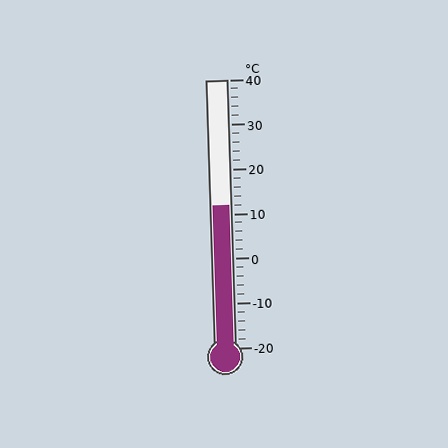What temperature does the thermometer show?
The thermometer shows approximately 12°C.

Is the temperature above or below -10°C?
The temperature is above -10°C.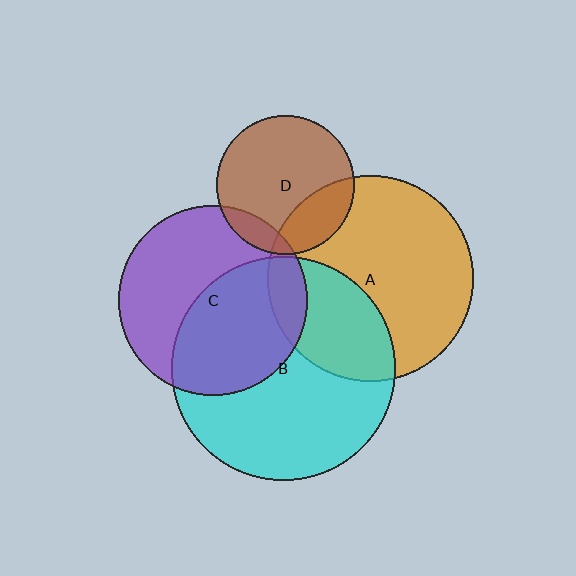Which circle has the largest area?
Circle B (cyan).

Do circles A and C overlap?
Yes.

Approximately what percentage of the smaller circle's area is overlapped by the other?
Approximately 10%.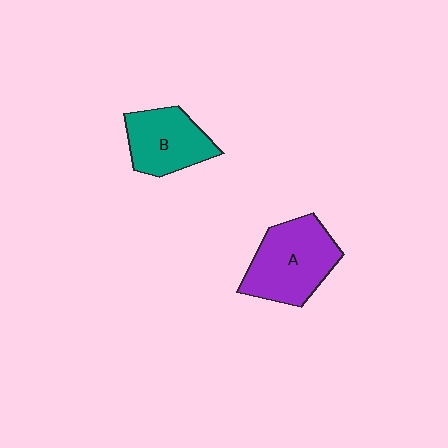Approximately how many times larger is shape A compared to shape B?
Approximately 1.3 times.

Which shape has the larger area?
Shape A (purple).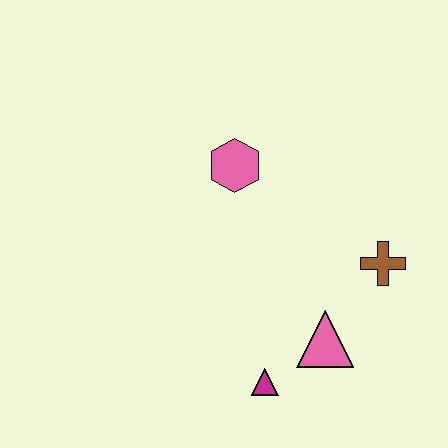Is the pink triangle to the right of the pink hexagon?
Yes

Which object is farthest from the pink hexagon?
The magenta triangle is farthest from the pink hexagon.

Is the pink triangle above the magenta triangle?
Yes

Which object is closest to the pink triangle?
The magenta triangle is closest to the pink triangle.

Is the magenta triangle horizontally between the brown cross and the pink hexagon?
Yes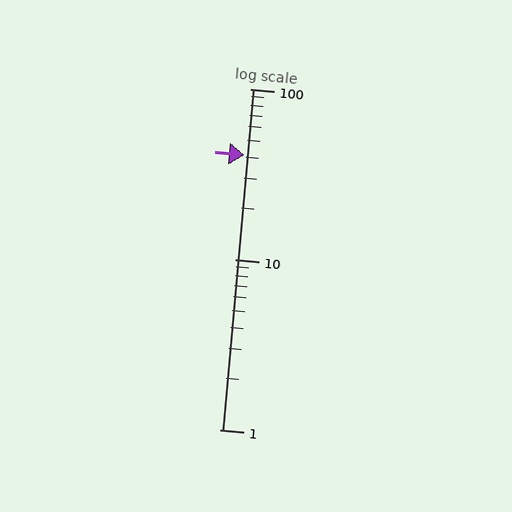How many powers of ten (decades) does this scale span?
The scale spans 2 decades, from 1 to 100.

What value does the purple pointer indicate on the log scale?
The pointer indicates approximately 41.